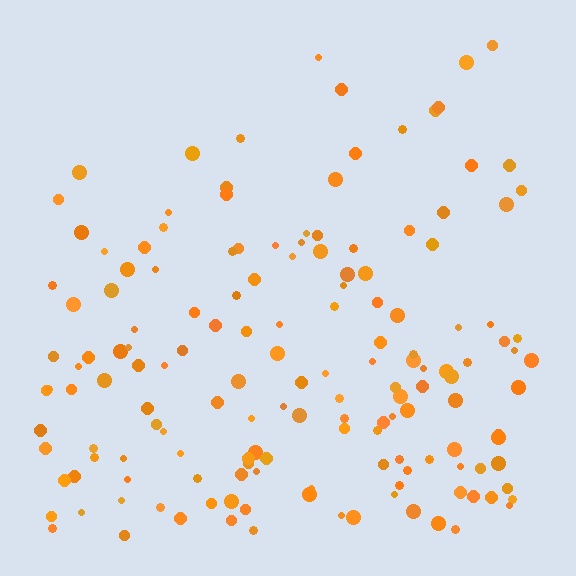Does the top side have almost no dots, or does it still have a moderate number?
Still a moderate number, just noticeably fewer than the bottom.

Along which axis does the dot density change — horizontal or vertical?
Vertical.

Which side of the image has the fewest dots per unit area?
The top.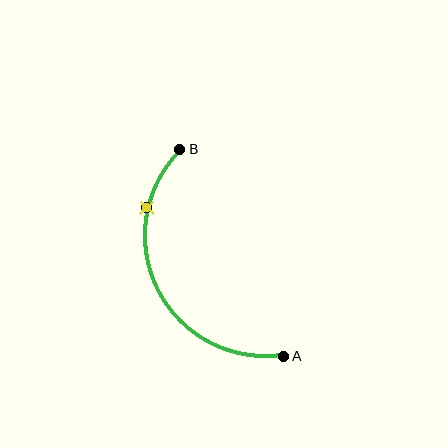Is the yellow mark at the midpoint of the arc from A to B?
No. The yellow mark lies on the arc but is closer to endpoint B. The arc midpoint would be at the point on the curve equidistant along the arc from both A and B.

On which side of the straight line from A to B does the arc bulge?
The arc bulges to the left of the straight line connecting A and B.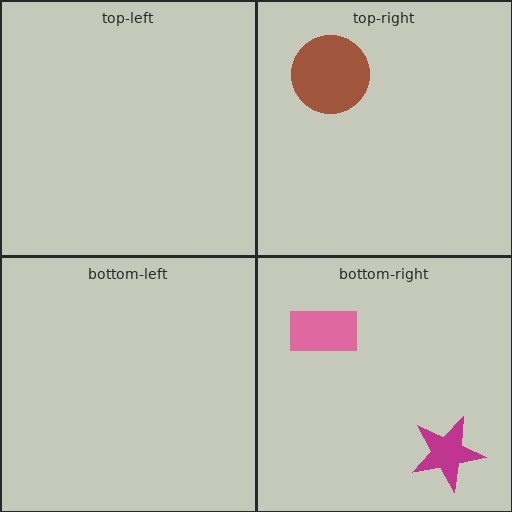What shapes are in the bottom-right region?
The pink rectangle, the magenta star.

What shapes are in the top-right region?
The brown circle.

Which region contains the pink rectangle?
The bottom-right region.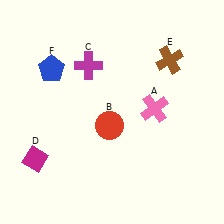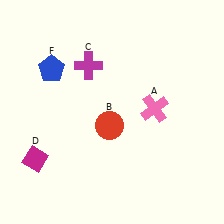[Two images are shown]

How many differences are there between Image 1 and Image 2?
There is 1 difference between the two images.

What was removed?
The brown cross (E) was removed in Image 2.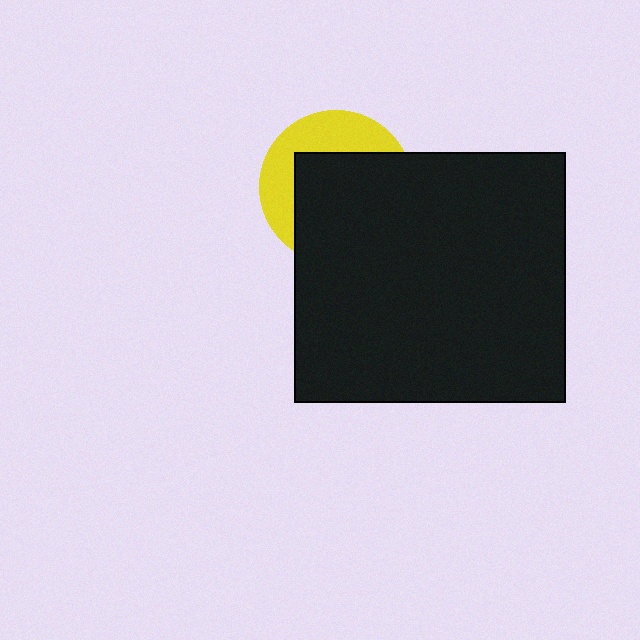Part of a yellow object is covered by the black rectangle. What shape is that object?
It is a circle.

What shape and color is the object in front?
The object in front is a black rectangle.